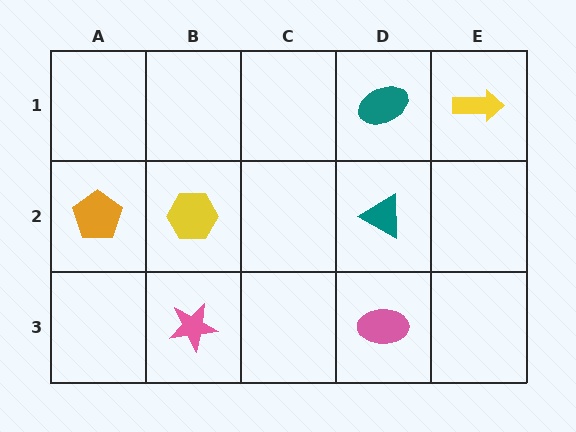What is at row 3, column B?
A pink star.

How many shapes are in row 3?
2 shapes.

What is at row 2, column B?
A yellow hexagon.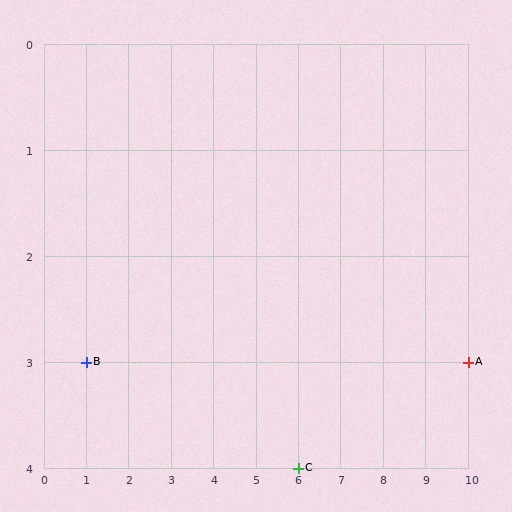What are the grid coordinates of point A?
Point A is at grid coordinates (10, 3).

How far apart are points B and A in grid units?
Points B and A are 9 columns apart.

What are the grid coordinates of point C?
Point C is at grid coordinates (6, 4).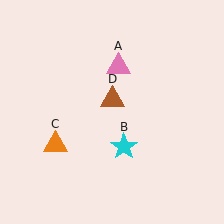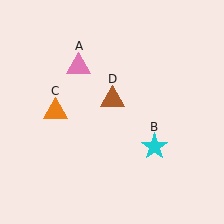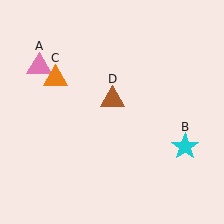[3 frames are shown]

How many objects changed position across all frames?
3 objects changed position: pink triangle (object A), cyan star (object B), orange triangle (object C).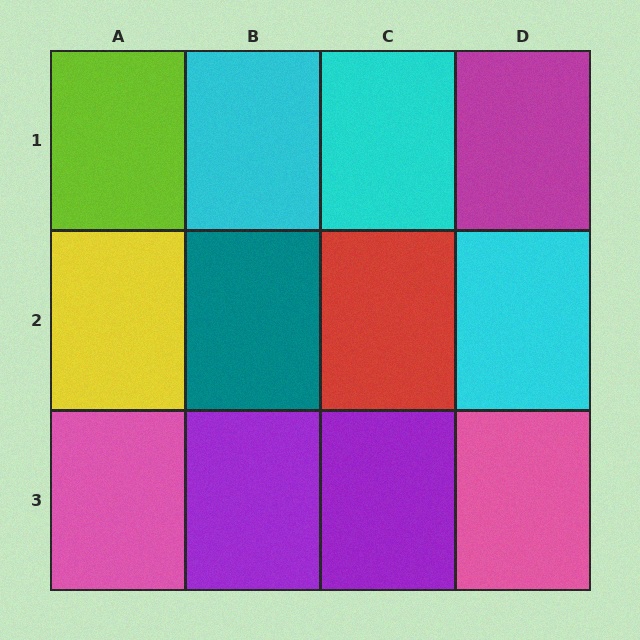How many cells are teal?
1 cell is teal.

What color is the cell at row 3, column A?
Pink.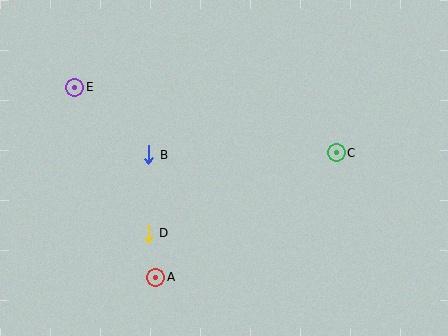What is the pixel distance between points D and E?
The distance between D and E is 164 pixels.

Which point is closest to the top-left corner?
Point E is closest to the top-left corner.